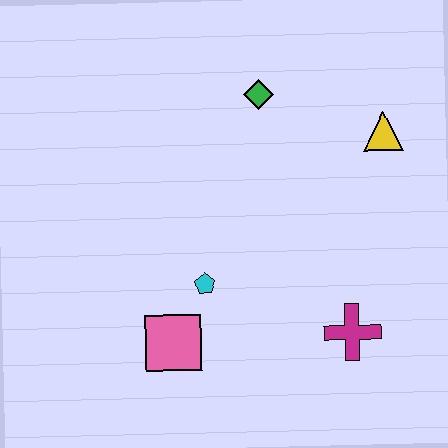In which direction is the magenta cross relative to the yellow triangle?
The magenta cross is below the yellow triangle.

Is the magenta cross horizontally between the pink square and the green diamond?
No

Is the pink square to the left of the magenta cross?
Yes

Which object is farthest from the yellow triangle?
The pink square is farthest from the yellow triangle.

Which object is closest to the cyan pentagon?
The pink square is closest to the cyan pentagon.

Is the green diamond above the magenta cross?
Yes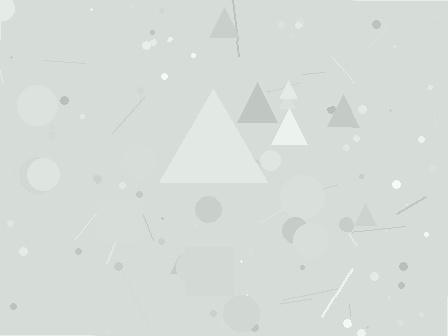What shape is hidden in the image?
A triangle is hidden in the image.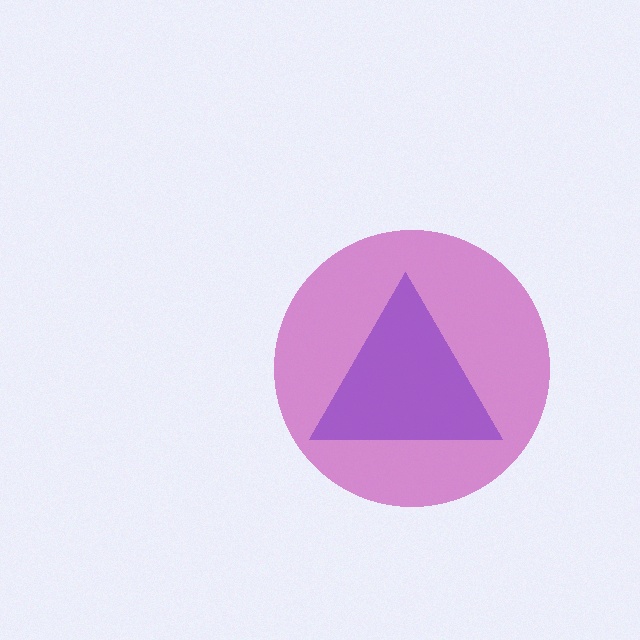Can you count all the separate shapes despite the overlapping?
Yes, there are 2 separate shapes.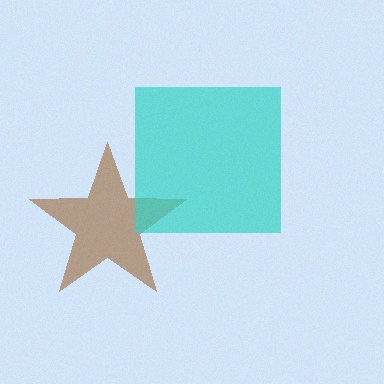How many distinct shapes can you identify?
There are 2 distinct shapes: a brown star, a cyan square.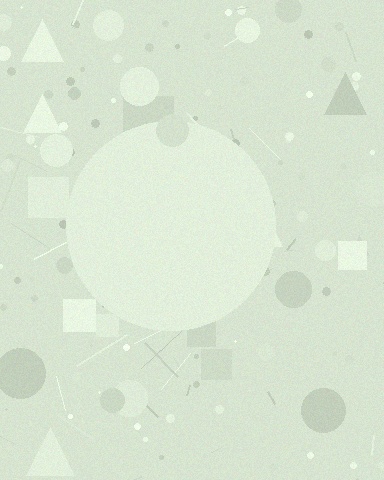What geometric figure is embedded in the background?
A circle is embedded in the background.